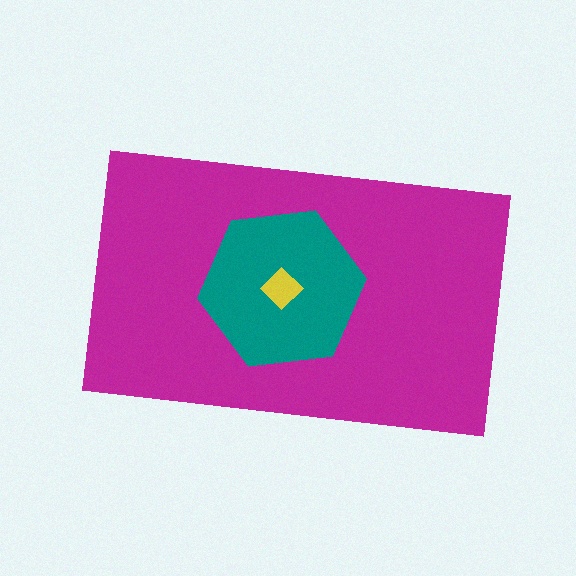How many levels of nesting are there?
3.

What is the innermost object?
The yellow diamond.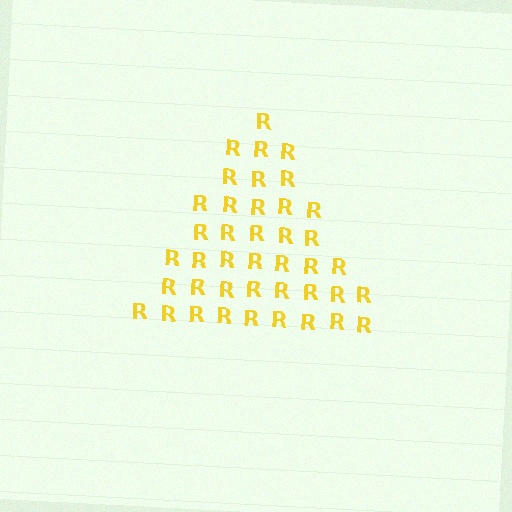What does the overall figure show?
The overall figure shows a triangle.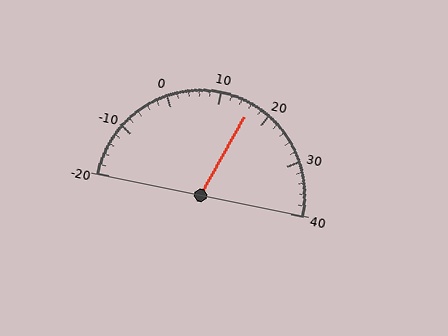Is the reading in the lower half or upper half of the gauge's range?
The reading is in the upper half of the range (-20 to 40).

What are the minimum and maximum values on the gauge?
The gauge ranges from -20 to 40.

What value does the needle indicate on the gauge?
The needle indicates approximately 16.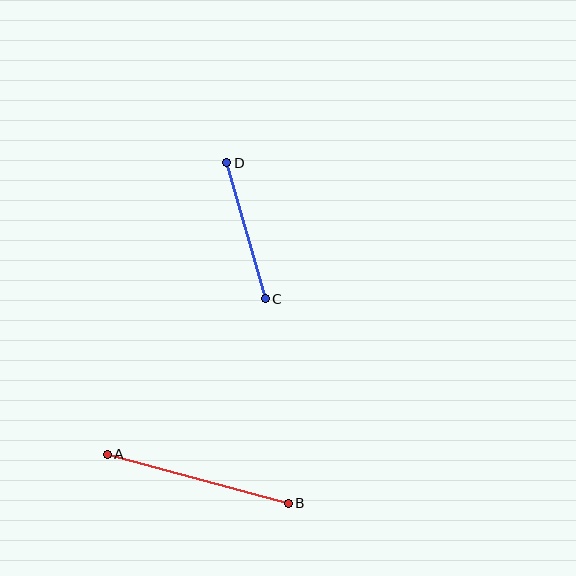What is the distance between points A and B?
The distance is approximately 187 pixels.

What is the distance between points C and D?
The distance is approximately 142 pixels.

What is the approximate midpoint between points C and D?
The midpoint is at approximately (246, 231) pixels.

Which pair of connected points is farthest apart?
Points A and B are farthest apart.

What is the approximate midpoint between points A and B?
The midpoint is at approximately (198, 479) pixels.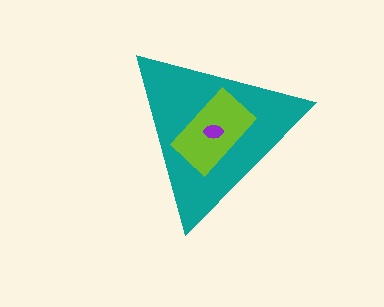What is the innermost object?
The purple ellipse.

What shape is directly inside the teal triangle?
The lime rectangle.